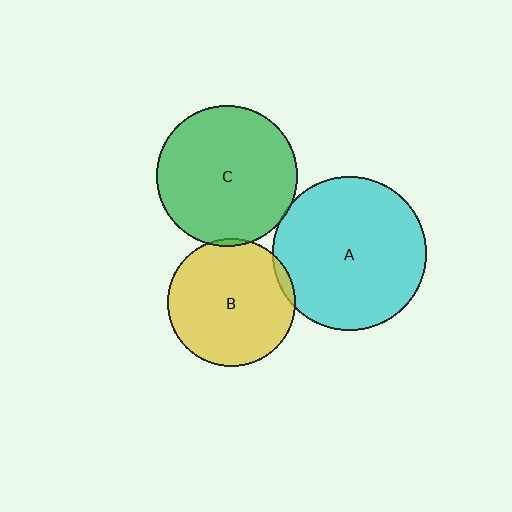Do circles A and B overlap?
Yes.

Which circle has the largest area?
Circle A (cyan).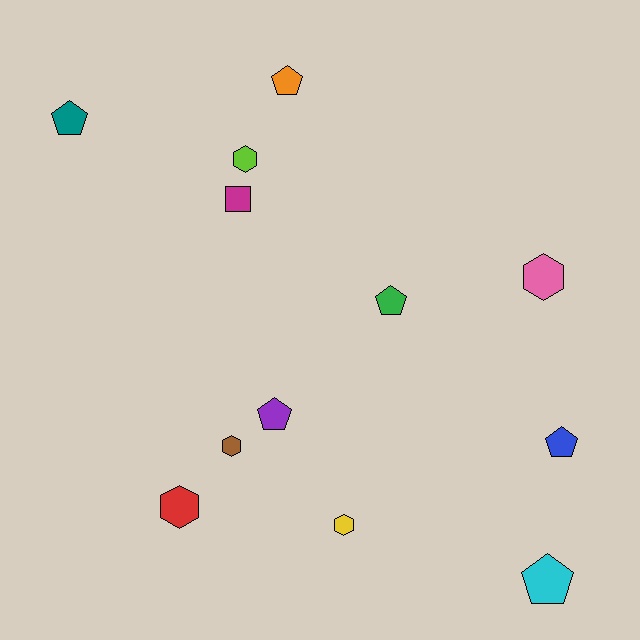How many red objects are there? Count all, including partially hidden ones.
There is 1 red object.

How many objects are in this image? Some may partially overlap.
There are 12 objects.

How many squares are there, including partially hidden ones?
There is 1 square.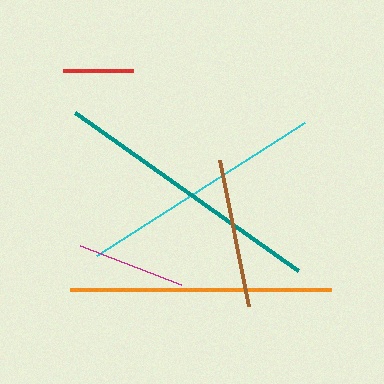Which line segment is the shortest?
The red line is the shortest at approximately 69 pixels.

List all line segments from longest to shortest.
From longest to shortest: teal, orange, cyan, brown, magenta, red.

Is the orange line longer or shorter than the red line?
The orange line is longer than the red line.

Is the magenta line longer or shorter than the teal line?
The teal line is longer than the magenta line.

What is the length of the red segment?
The red segment is approximately 69 pixels long.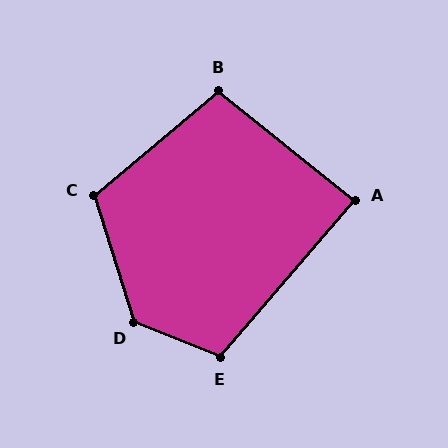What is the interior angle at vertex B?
Approximately 101 degrees (obtuse).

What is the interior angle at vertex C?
Approximately 112 degrees (obtuse).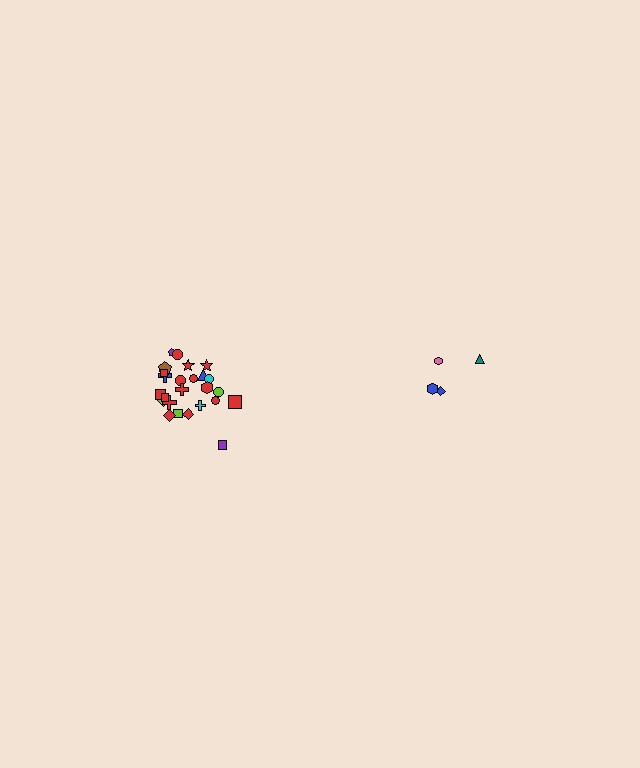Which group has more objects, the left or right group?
The left group.